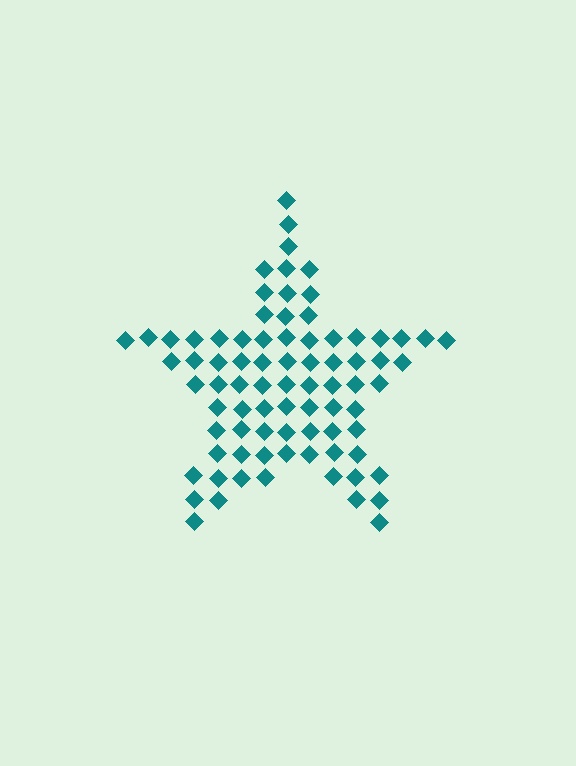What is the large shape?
The large shape is a star.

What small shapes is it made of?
It is made of small diamonds.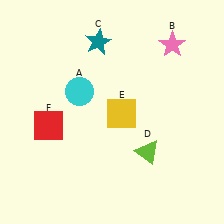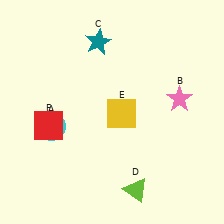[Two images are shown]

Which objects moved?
The objects that moved are: the cyan circle (A), the pink star (B), the lime triangle (D).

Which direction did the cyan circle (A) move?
The cyan circle (A) moved down.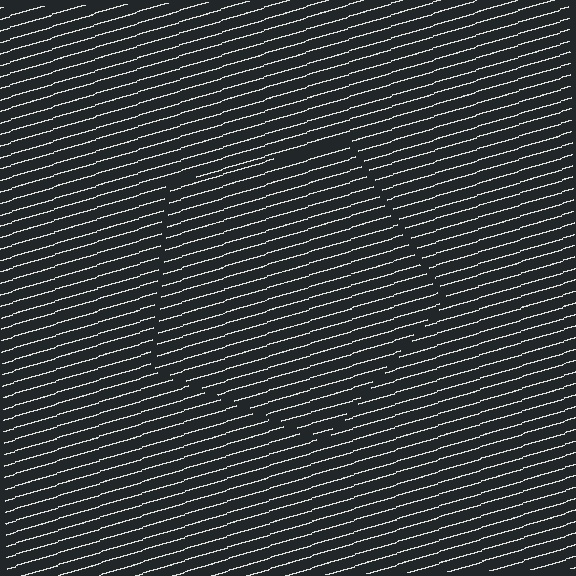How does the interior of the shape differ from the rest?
The interior of the shape contains the same grating, shifted by half a period — the contour is defined by the phase discontinuity where line-ends from the inner and outer gratings abut.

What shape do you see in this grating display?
An illusory pentagon. The interior of the shape contains the same grating, shifted by half a period — the contour is defined by the phase discontinuity where line-ends from the inner and outer gratings abut.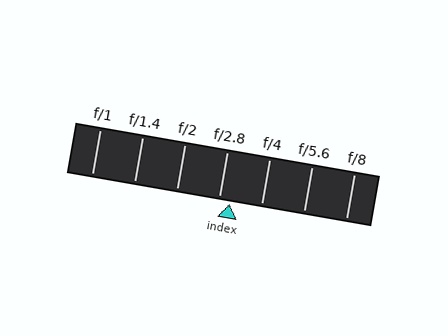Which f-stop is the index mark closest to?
The index mark is closest to f/2.8.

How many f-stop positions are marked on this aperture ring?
There are 7 f-stop positions marked.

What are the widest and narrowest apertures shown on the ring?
The widest aperture shown is f/1 and the narrowest is f/8.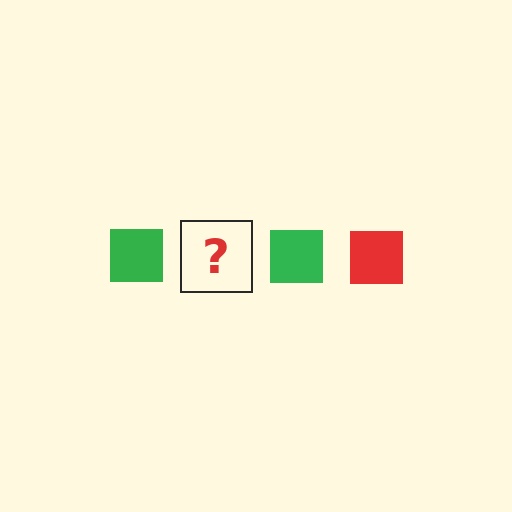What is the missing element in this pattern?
The missing element is a red square.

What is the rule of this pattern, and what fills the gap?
The rule is that the pattern cycles through green, red squares. The gap should be filled with a red square.